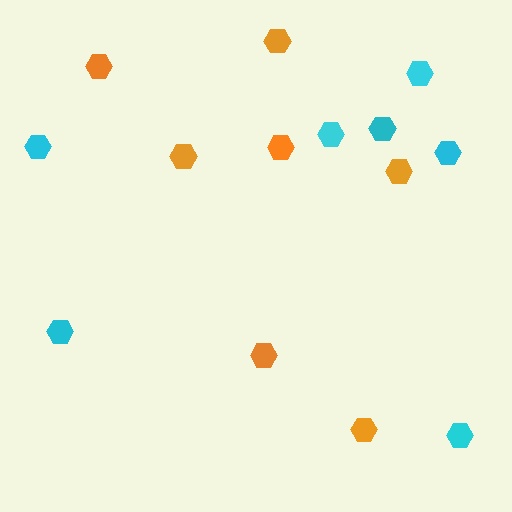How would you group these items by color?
There are 2 groups: one group of orange hexagons (7) and one group of cyan hexagons (7).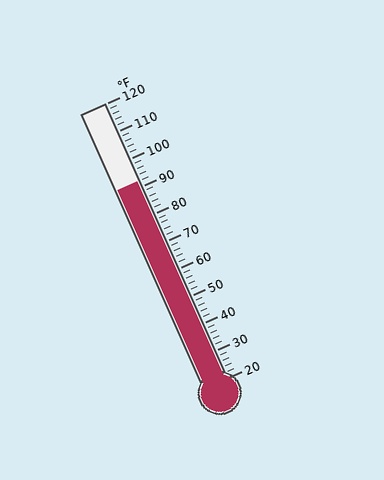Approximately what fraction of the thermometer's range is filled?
The thermometer is filled to approximately 70% of its range.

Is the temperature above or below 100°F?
The temperature is below 100°F.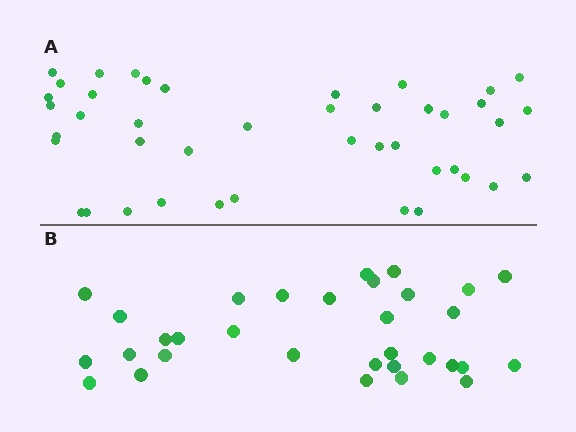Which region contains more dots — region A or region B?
Region A (the top region) has more dots.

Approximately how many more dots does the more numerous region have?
Region A has roughly 12 or so more dots than region B.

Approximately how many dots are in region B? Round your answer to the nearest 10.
About 30 dots. (The exact count is 32, which rounds to 30.)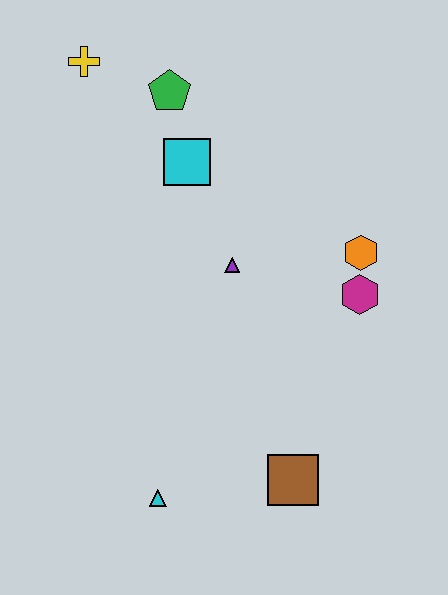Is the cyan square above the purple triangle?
Yes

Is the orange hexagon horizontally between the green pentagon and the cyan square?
No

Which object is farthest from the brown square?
The yellow cross is farthest from the brown square.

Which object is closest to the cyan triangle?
The brown square is closest to the cyan triangle.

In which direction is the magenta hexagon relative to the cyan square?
The magenta hexagon is to the right of the cyan square.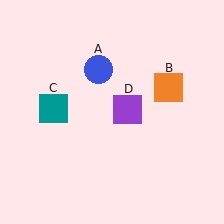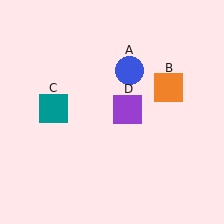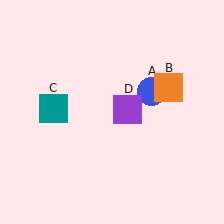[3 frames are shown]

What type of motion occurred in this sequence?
The blue circle (object A) rotated clockwise around the center of the scene.